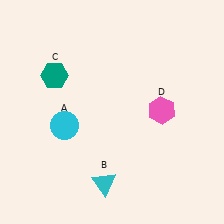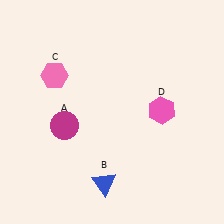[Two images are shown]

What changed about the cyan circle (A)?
In Image 1, A is cyan. In Image 2, it changed to magenta.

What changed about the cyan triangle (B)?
In Image 1, B is cyan. In Image 2, it changed to blue.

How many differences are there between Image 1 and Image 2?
There are 3 differences between the two images.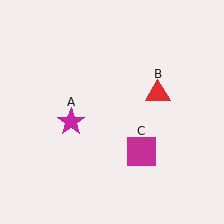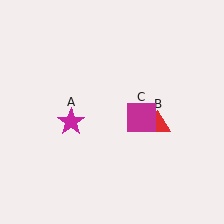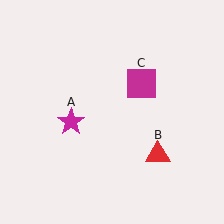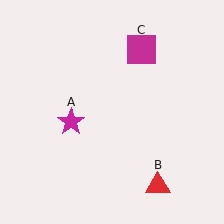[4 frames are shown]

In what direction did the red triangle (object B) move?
The red triangle (object B) moved down.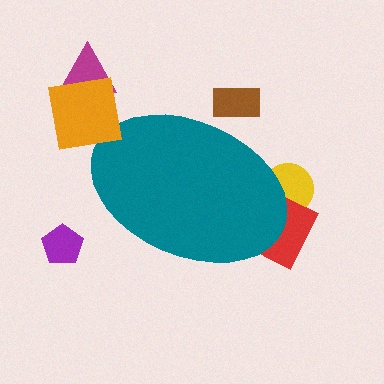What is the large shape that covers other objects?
A teal ellipse.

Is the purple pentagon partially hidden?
No, the purple pentagon is fully visible.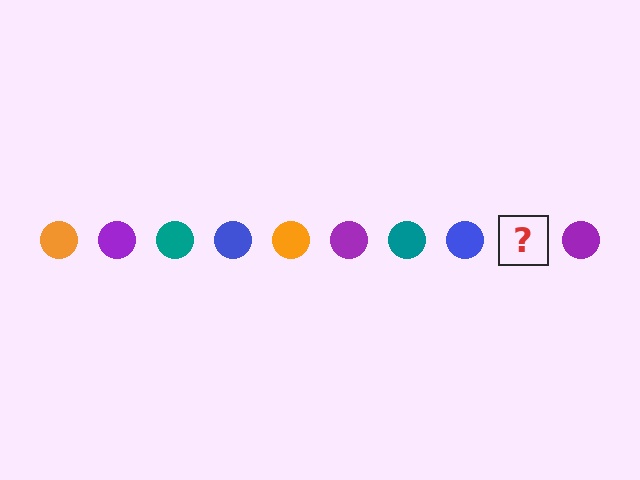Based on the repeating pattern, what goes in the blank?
The blank should be an orange circle.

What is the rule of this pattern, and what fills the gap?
The rule is that the pattern cycles through orange, purple, teal, blue circles. The gap should be filled with an orange circle.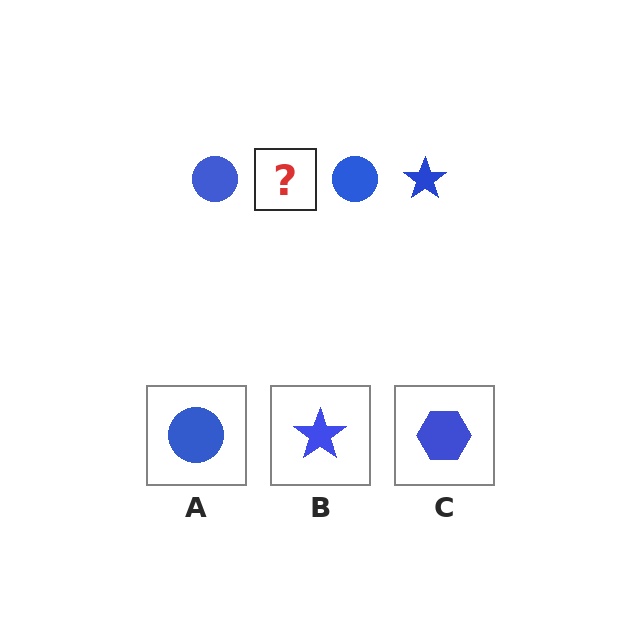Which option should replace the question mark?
Option B.